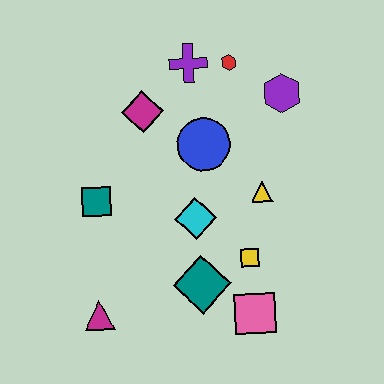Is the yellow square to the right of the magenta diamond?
Yes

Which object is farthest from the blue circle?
The magenta triangle is farthest from the blue circle.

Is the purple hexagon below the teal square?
No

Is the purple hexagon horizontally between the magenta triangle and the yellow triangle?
No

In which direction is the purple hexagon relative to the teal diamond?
The purple hexagon is above the teal diamond.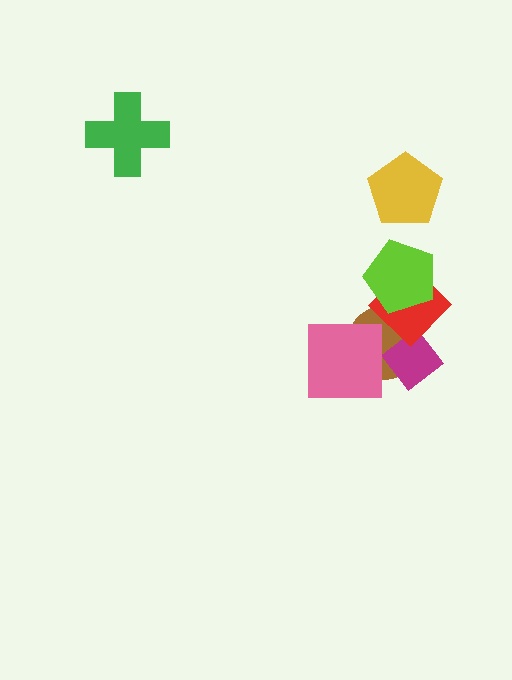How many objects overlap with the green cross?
0 objects overlap with the green cross.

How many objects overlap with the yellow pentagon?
0 objects overlap with the yellow pentagon.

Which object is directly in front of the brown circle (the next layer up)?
The magenta diamond is directly in front of the brown circle.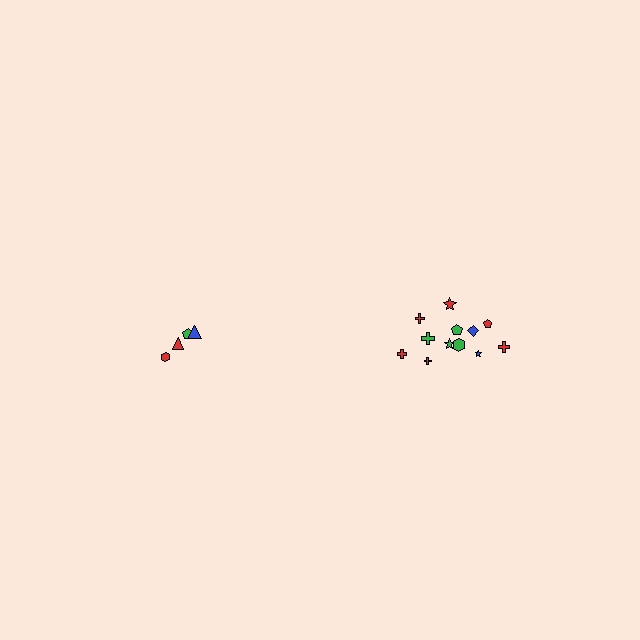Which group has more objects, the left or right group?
The right group.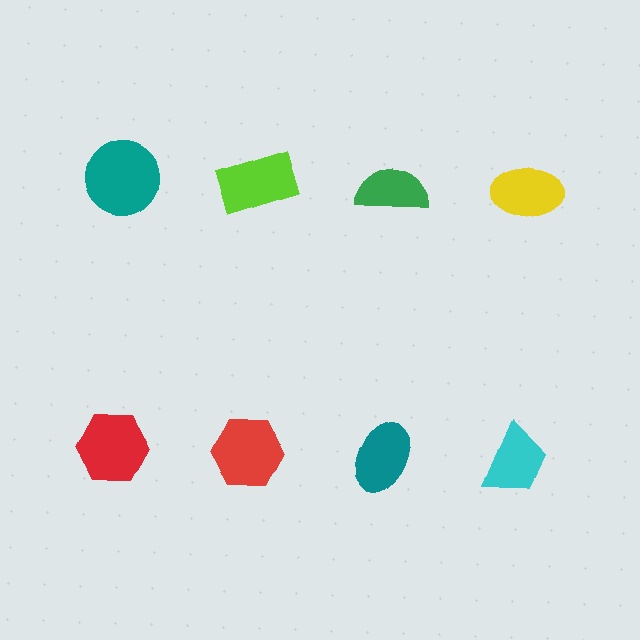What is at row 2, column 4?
A cyan trapezoid.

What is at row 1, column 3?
A green semicircle.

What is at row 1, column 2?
A lime rectangle.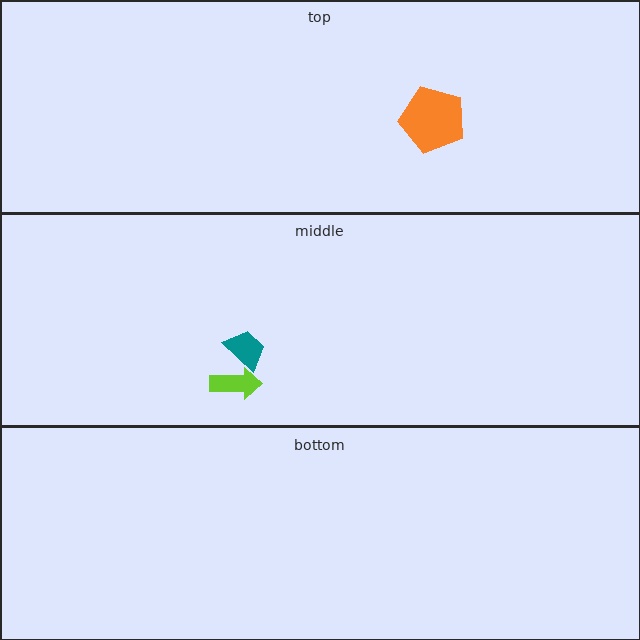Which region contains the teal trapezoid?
The middle region.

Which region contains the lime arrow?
The middle region.